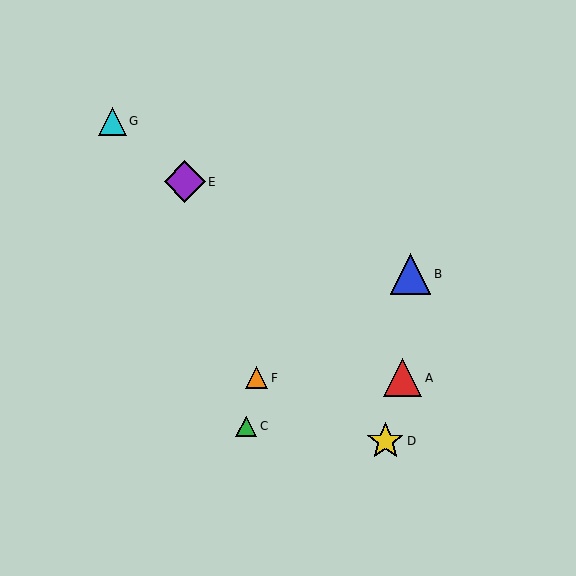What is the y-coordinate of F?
Object F is at y≈378.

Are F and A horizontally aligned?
Yes, both are at y≈378.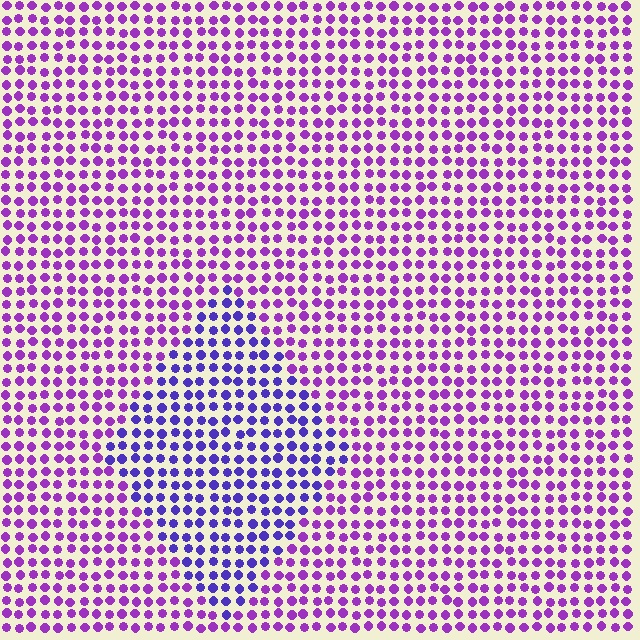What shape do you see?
I see a diamond.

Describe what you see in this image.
The image is filled with small purple elements in a uniform arrangement. A diamond-shaped region is visible where the elements are tinted to a slightly different hue, forming a subtle color boundary.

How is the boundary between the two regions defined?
The boundary is defined purely by a slight shift in hue (about 34 degrees). Spacing, size, and orientation are identical on both sides.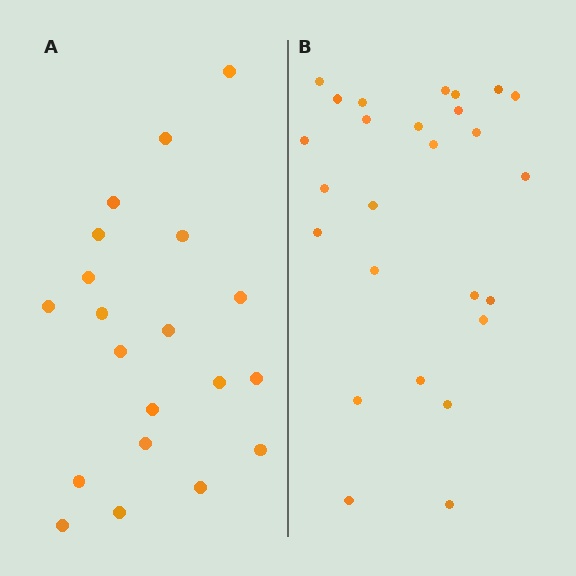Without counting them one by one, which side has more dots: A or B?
Region B (the right region) has more dots.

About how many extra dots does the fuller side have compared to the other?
Region B has about 6 more dots than region A.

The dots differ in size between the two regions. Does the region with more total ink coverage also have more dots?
No. Region A has more total ink coverage because its dots are larger, but region B actually contains more individual dots. Total area can be misleading — the number of items is what matters here.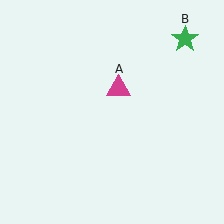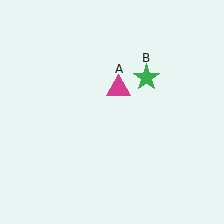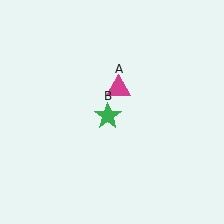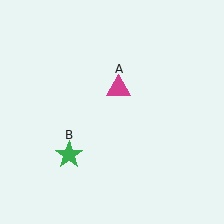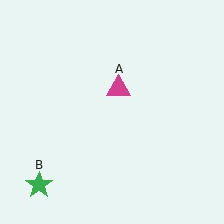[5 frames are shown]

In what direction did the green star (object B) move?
The green star (object B) moved down and to the left.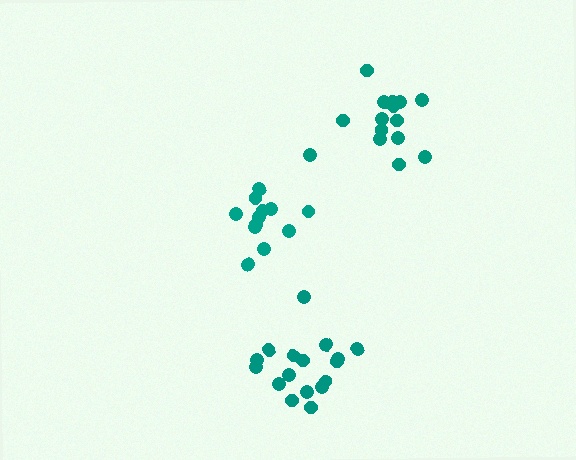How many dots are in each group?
Group 1: 17 dots, Group 2: 12 dots, Group 3: 15 dots (44 total).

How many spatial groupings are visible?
There are 3 spatial groupings.